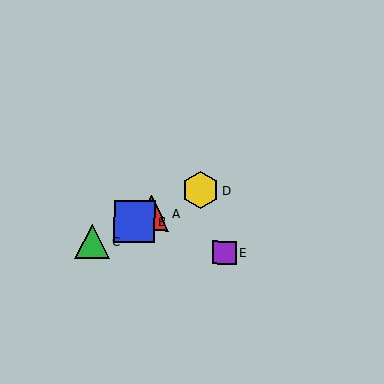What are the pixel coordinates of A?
Object A is at (151, 214).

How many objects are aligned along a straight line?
4 objects (A, B, C, D) are aligned along a straight line.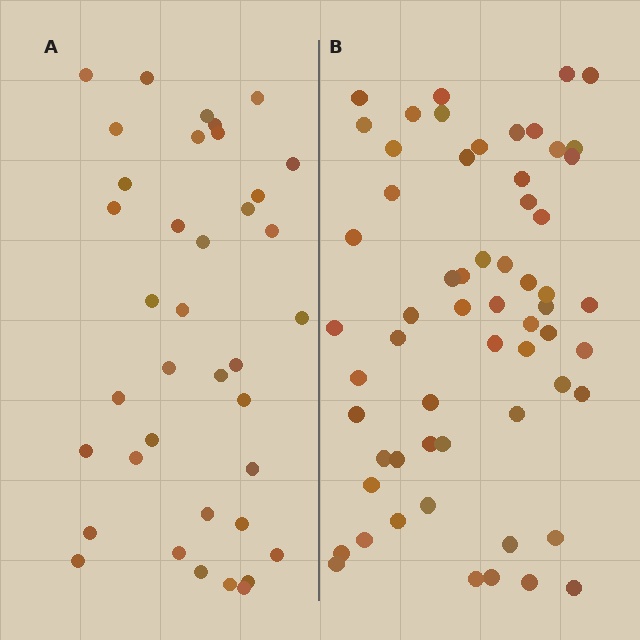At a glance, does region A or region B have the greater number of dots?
Region B (the right region) has more dots.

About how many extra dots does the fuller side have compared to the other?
Region B has approximately 20 more dots than region A.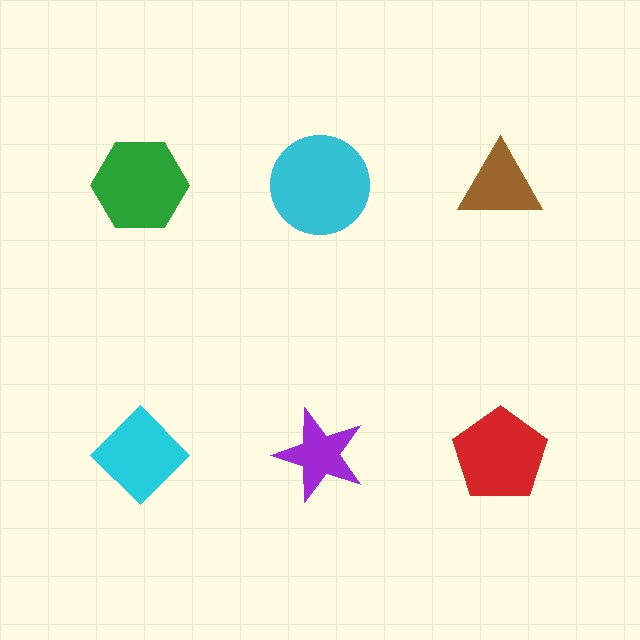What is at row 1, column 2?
A cyan circle.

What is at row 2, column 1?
A cyan diamond.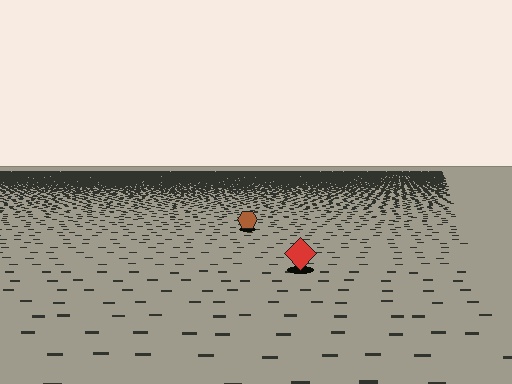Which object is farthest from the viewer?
The brown hexagon is farthest from the viewer. It appears smaller and the ground texture around it is denser.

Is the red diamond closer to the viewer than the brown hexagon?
Yes. The red diamond is closer — you can tell from the texture gradient: the ground texture is coarser near it.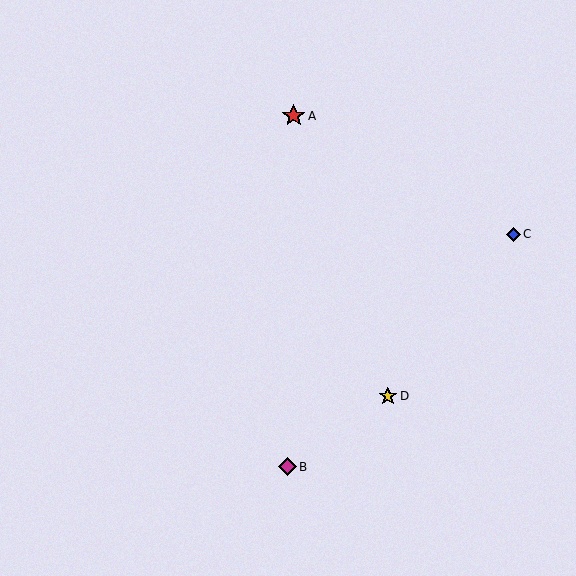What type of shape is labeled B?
Shape B is a magenta diamond.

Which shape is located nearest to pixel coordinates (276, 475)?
The magenta diamond (labeled B) at (287, 467) is nearest to that location.